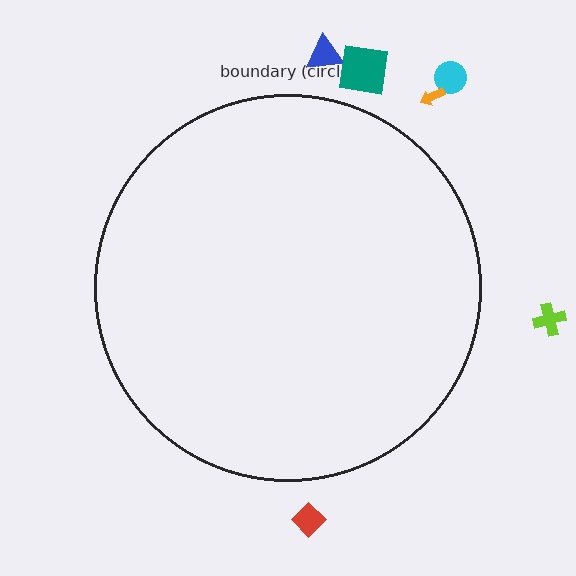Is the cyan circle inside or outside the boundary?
Outside.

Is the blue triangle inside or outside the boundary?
Outside.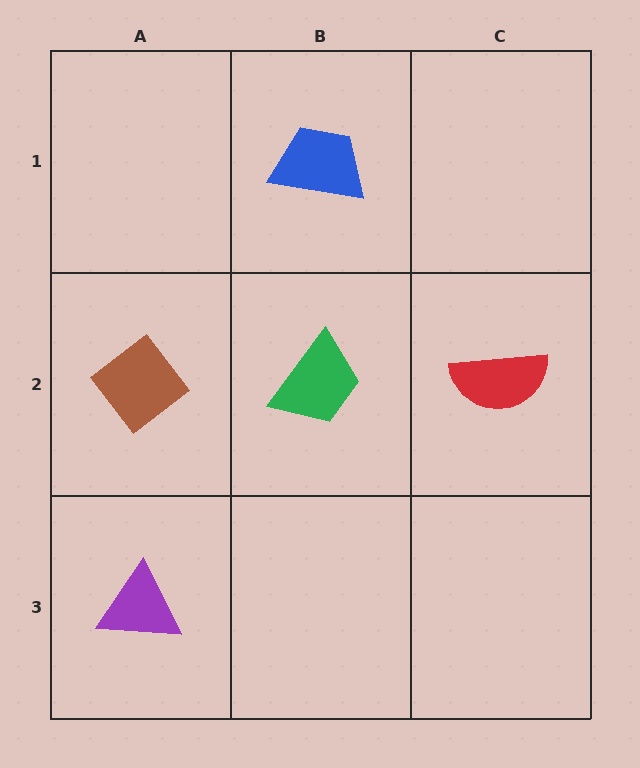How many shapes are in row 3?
1 shape.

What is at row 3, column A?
A purple triangle.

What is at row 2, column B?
A green trapezoid.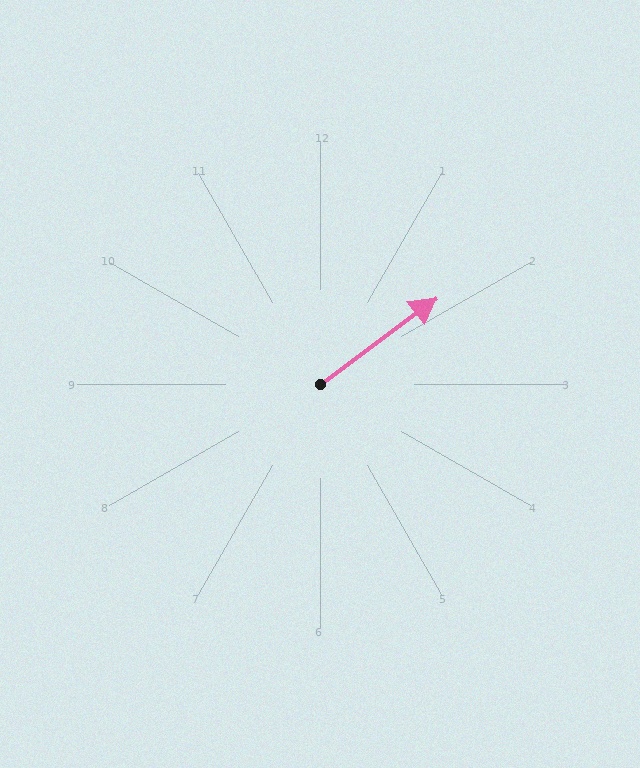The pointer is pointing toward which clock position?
Roughly 2 o'clock.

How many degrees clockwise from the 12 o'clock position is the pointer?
Approximately 53 degrees.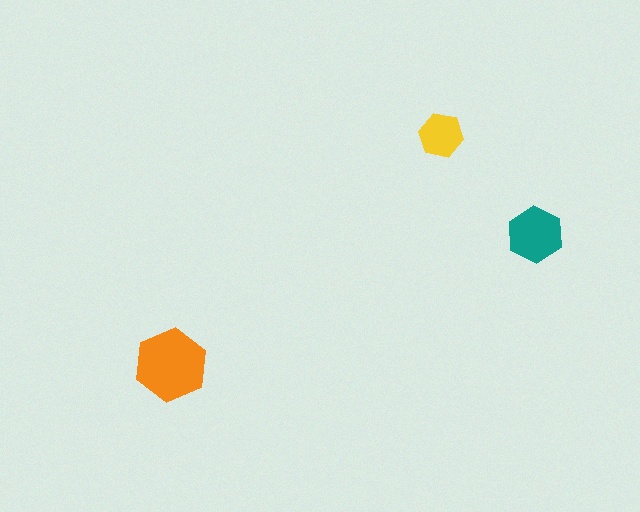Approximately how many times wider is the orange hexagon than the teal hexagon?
About 1.5 times wider.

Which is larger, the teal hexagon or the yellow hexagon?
The teal one.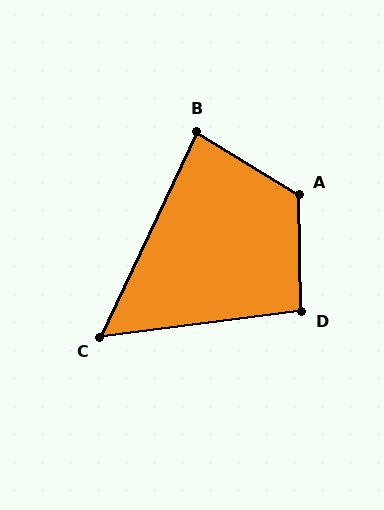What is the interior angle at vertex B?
Approximately 84 degrees (acute).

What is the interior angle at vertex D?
Approximately 96 degrees (obtuse).